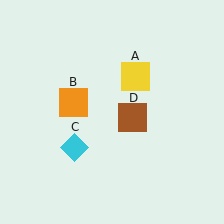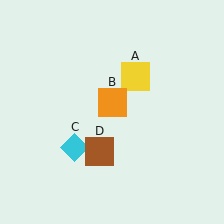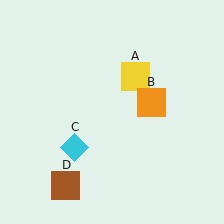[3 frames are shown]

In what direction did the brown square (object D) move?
The brown square (object D) moved down and to the left.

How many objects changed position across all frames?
2 objects changed position: orange square (object B), brown square (object D).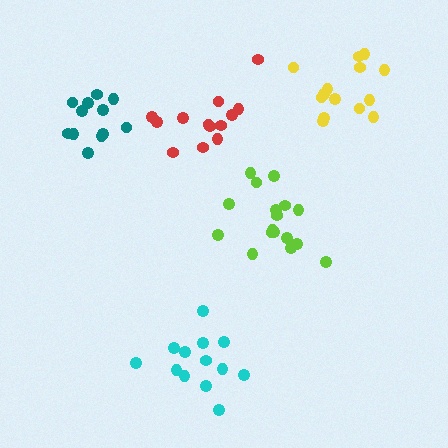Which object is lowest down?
The cyan cluster is bottommost.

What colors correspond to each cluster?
The clusters are colored: red, lime, cyan, yellow, teal.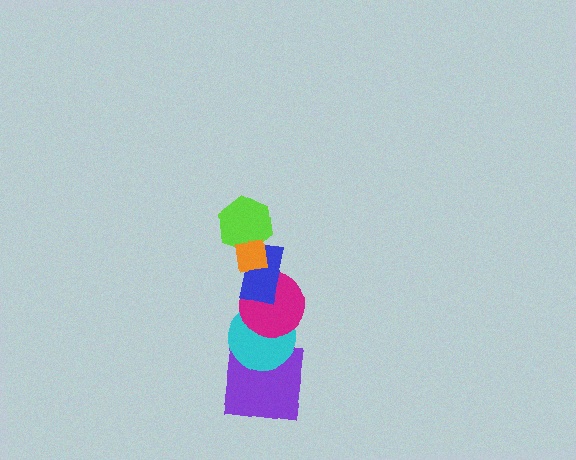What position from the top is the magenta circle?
The magenta circle is 4th from the top.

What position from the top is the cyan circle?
The cyan circle is 5th from the top.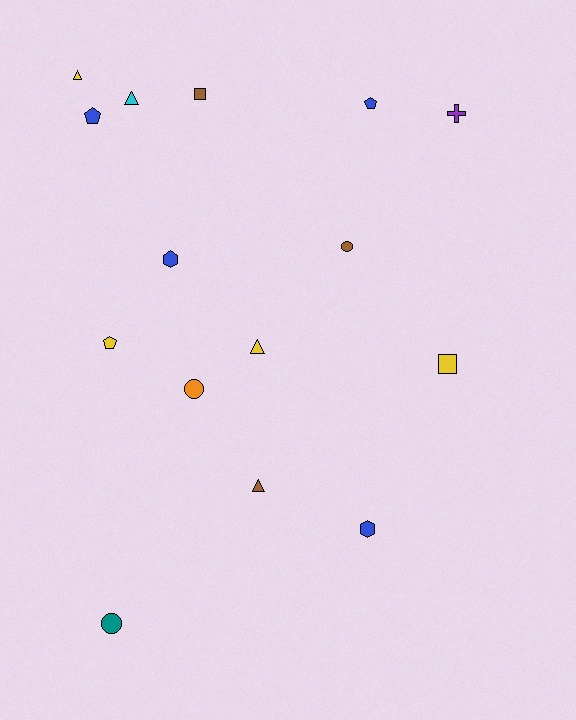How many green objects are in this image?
There are no green objects.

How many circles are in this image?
There are 3 circles.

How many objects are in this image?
There are 15 objects.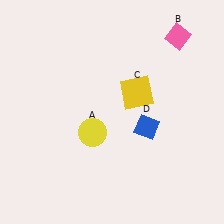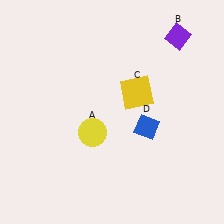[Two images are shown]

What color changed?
The diamond (B) changed from pink in Image 1 to purple in Image 2.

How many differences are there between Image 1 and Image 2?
There is 1 difference between the two images.